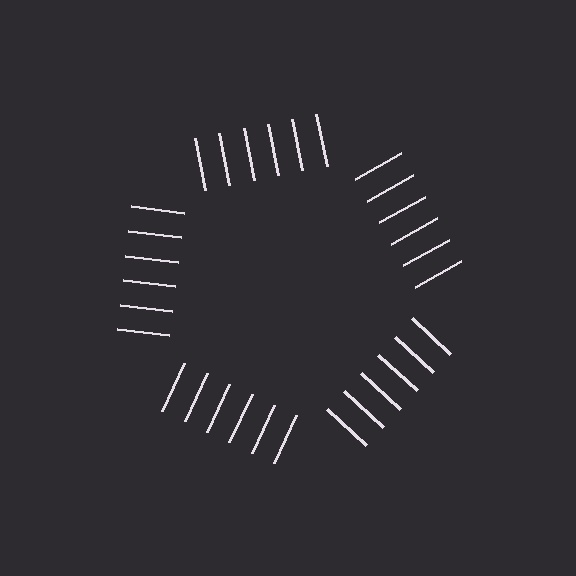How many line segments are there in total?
30 — 6 along each of the 5 edges.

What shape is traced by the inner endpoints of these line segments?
An illusory pentagon — the line segments terminate on its edges but no continuous stroke is drawn.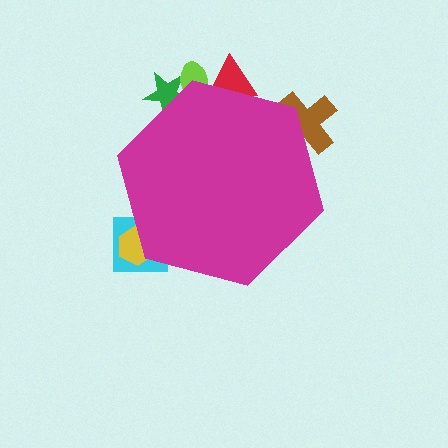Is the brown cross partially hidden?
Yes, the brown cross is partially hidden behind the magenta hexagon.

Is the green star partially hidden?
Yes, the green star is partially hidden behind the magenta hexagon.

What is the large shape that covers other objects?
A magenta hexagon.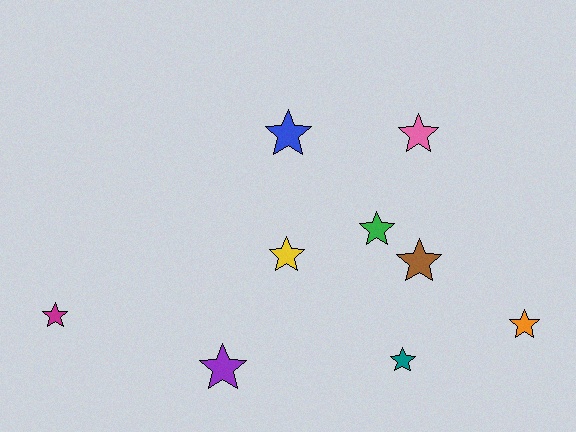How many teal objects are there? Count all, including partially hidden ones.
There is 1 teal object.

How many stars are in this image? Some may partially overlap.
There are 9 stars.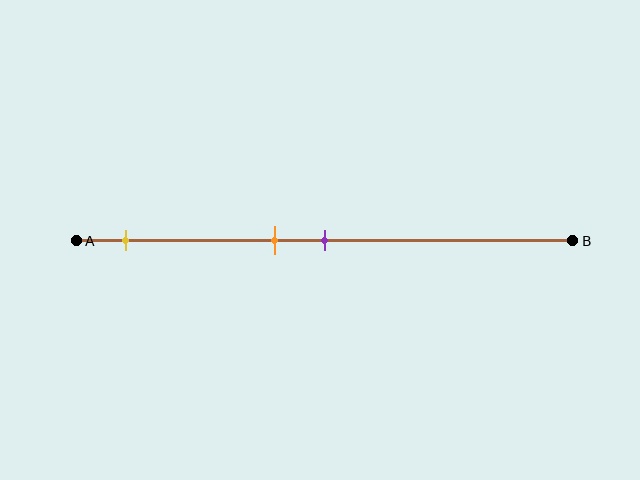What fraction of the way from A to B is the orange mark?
The orange mark is approximately 40% (0.4) of the way from A to B.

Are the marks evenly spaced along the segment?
No, the marks are not evenly spaced.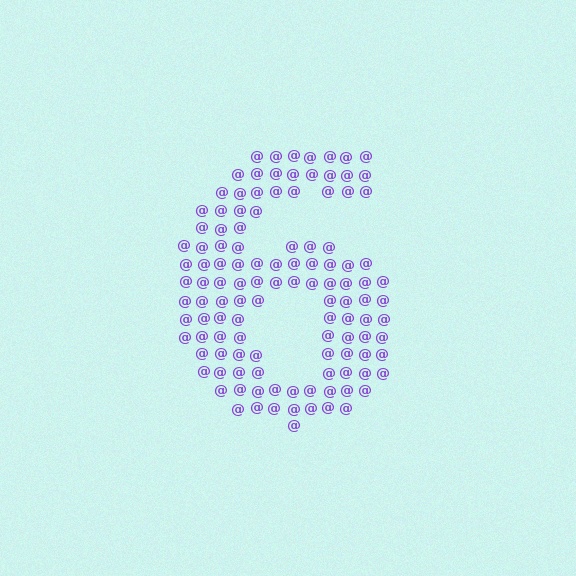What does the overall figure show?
The overall figure shows the digit 6.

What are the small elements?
The small elements are at signs.